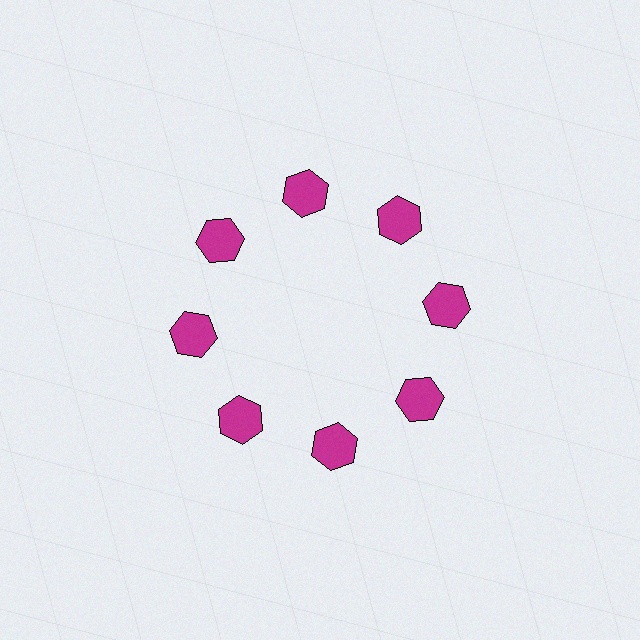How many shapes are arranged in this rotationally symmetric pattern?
There are 8 shapes, arranged in 8 groups of 1.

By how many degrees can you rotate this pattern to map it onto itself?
The pattern maps onto itself every 45 degrees of rotation.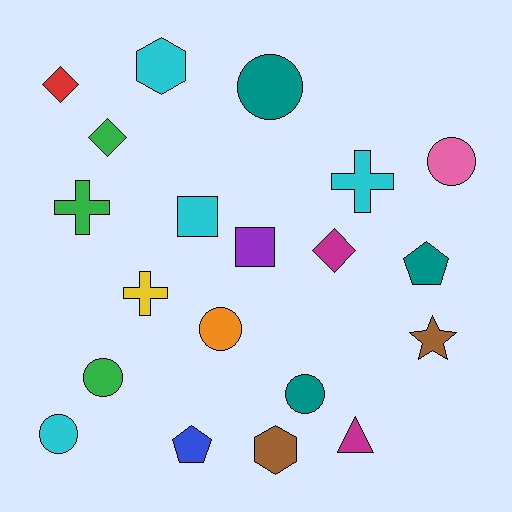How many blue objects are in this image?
There is 1 blue object.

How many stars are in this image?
There is 1 star.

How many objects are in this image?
There are 20 objects.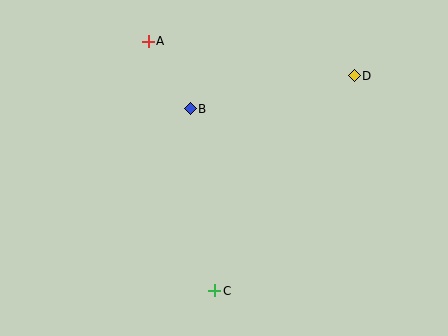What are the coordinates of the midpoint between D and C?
The midpoint between D and C is at (285, 183).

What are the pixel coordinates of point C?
Point C is at (215, 291).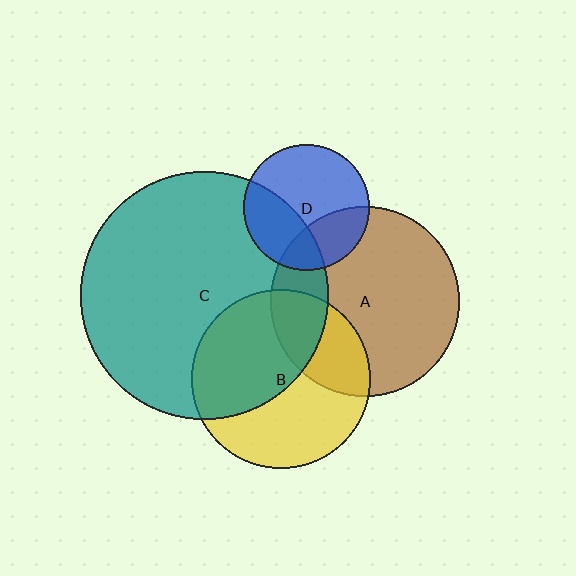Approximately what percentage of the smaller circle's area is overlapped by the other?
Approximately 35%.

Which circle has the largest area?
Circle C (teal).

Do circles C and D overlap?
Yes.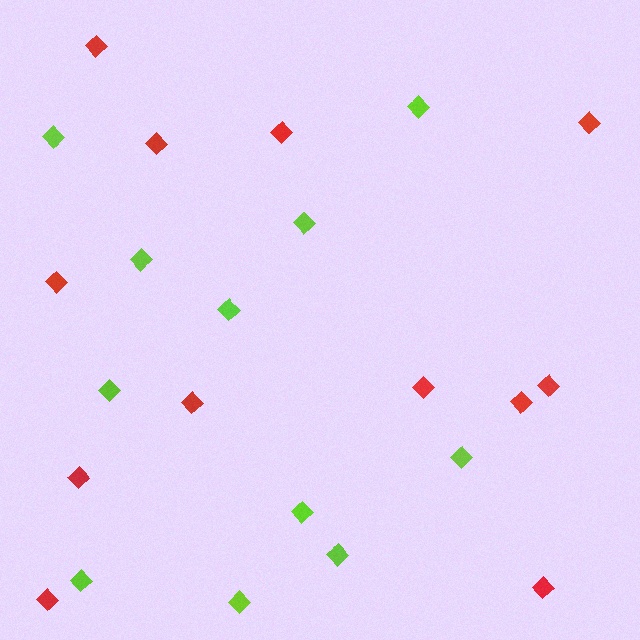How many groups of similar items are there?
There are 2 groups: one group of red diamonds (12) and one group of lime diamonds (11).